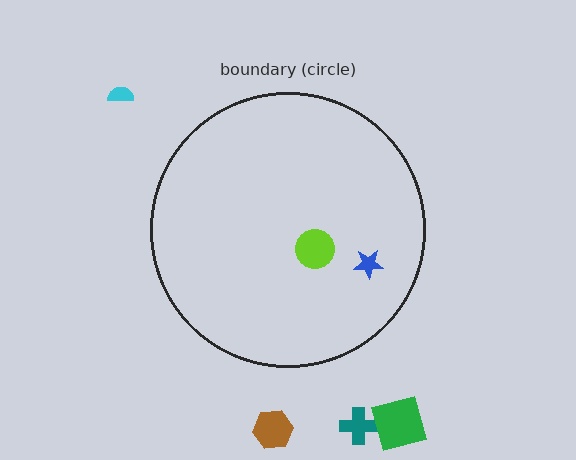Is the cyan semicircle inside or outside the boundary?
Outside.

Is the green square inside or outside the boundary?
Outside.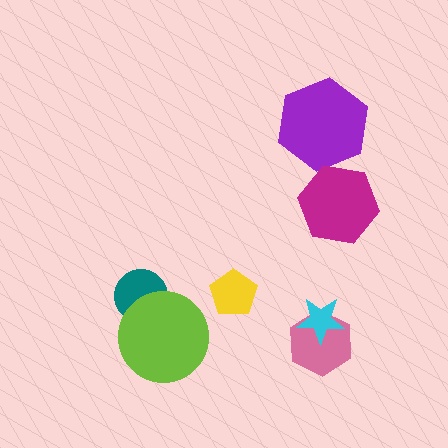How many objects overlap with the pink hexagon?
1 object overlaps with the pink hexagon.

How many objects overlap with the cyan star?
1 object overlaps with the cyan star.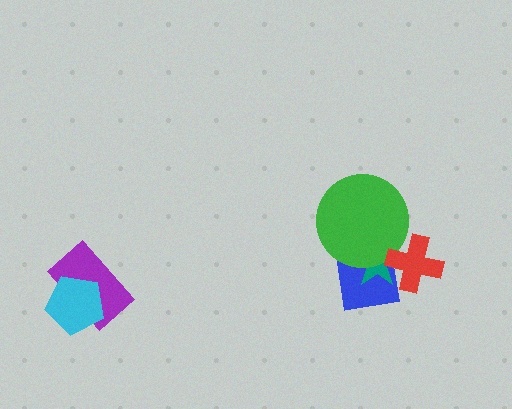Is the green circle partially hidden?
Yes, it is partially covered by another shape.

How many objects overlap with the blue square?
3 objects overlap with the blue square.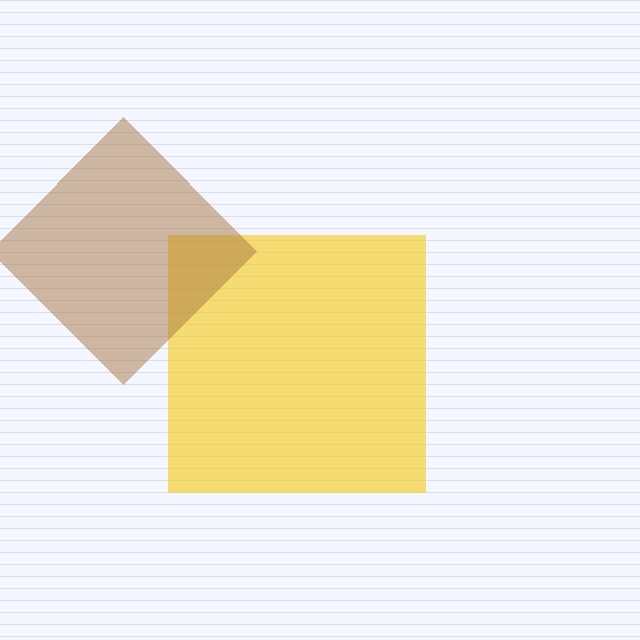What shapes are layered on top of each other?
The layered shapes are: a yellow square, a brown diamond.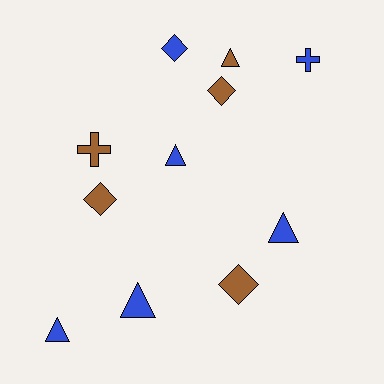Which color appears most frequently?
Blue, with 6 objects.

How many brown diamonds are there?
There are 3 brown diamonds.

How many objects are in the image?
There are 11 objects.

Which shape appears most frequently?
Triangle, with 5 objects.